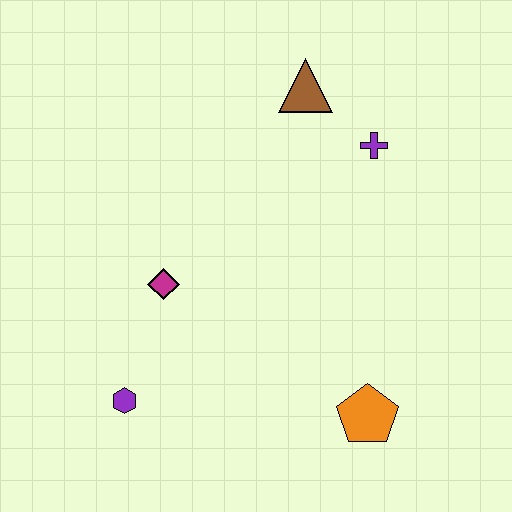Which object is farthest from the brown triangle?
The purple hexagon is farthest from the brown triangle.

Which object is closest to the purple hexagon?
The magenta diamond is closest to the purple hexagon.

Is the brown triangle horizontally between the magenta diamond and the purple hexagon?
No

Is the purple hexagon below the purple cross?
Yes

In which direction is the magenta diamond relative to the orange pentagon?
The magenta diamond is to the left of the orange pentagon.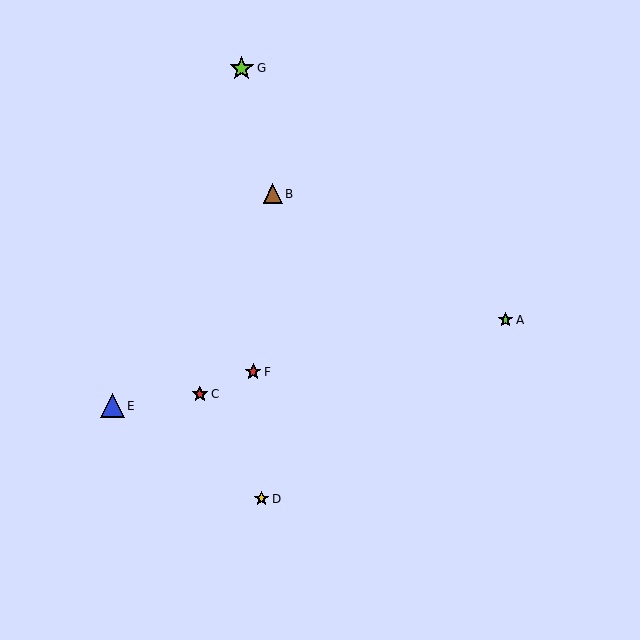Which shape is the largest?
The lime star (labeled G) is the largest.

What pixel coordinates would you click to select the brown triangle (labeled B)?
Click at (273, 194) to select the brown triangle B.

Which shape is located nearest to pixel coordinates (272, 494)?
The yellow star (labeled D) at (262, 499) is nearest to that location.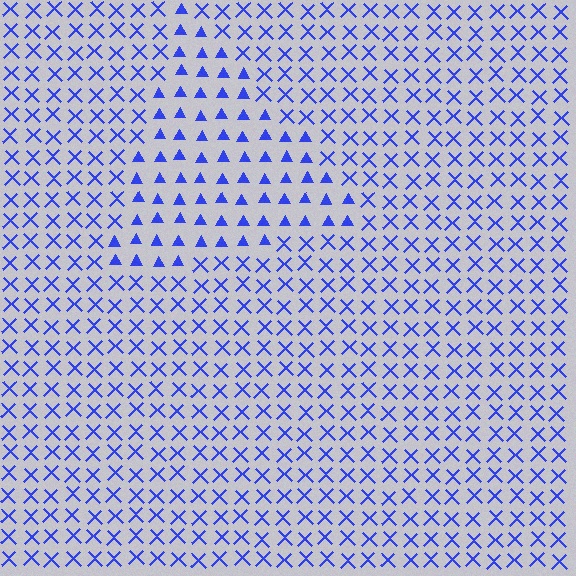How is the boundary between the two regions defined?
The boundary is defined by a change in element shape: triangles inside vs. X marks outside. All elements share the same color and spacing.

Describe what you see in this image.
The image is filled with small blue elements arranged in a uniform grid. A triangle-shaped region contains triangles, while the surrounding area contains X marks. The boundary is defined purely by the change in element shape.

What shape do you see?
I see a triangle.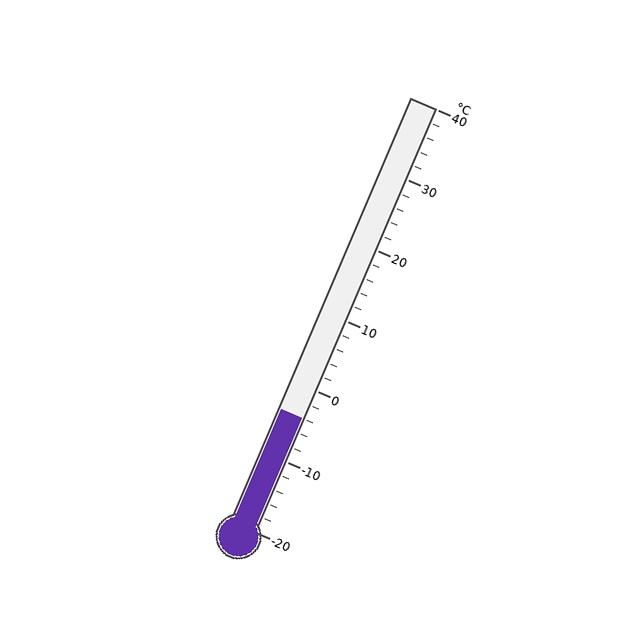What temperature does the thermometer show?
The thermometer shows approximately -4°C.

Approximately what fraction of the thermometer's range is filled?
The thermometer is filled to approximately 25% of its range.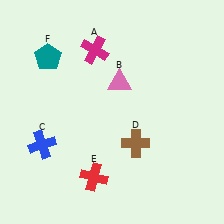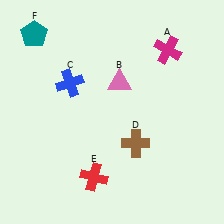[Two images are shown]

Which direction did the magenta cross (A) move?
The magenta cross (A) moved right.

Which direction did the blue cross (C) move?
The blue cross (C) moved up.